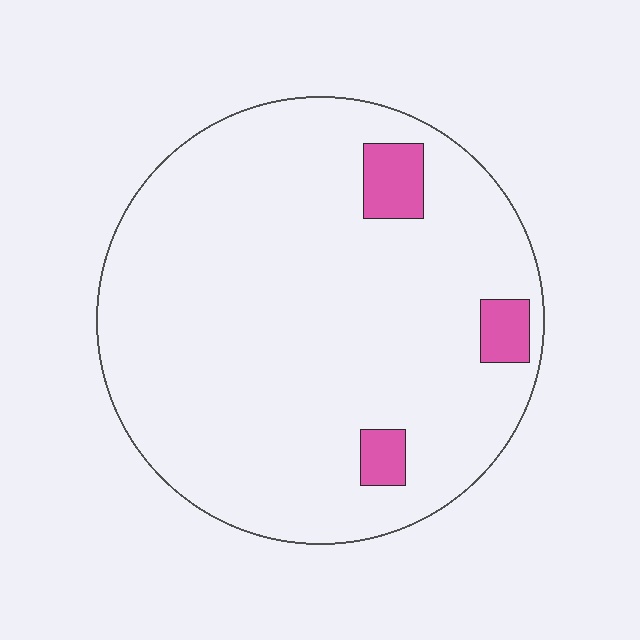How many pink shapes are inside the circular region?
3.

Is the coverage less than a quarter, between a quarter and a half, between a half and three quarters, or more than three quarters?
Less than a quarter.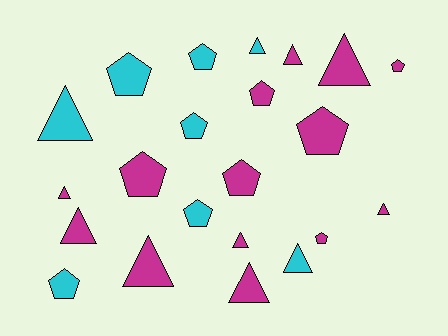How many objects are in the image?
There are 22 objects.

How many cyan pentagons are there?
There are 5 cyan pentagons.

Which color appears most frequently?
Magenta, with 14 objects.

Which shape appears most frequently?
Triangle, with 11 objects.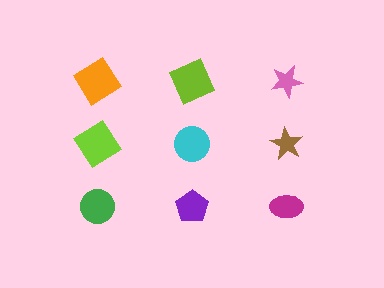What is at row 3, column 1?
A green circle.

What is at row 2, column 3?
A brown star.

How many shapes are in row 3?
3 shapes.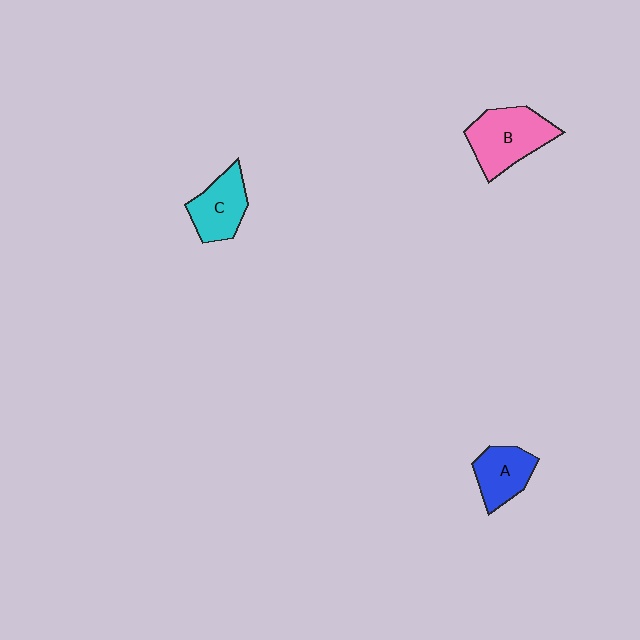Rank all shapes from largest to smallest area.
From largest to smallest: B (pink), C (cyan), A (blue).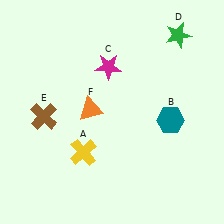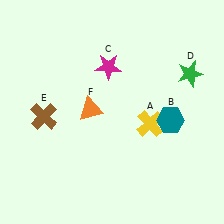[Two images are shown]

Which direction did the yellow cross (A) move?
The yellow cross (A) moved right.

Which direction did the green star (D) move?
The green star (D) moved down.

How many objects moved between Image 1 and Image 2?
2 objects moved between the two images.